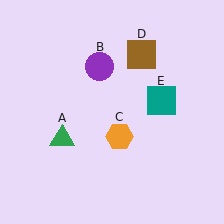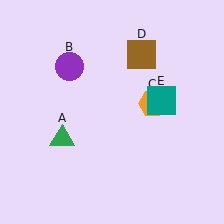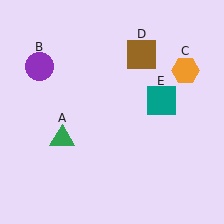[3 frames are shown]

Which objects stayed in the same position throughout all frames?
Green triangle (object A) and brown square (object D) and teal square (object E) remained stationary.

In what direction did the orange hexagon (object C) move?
The orange hexagon (object C) moved up and to the right.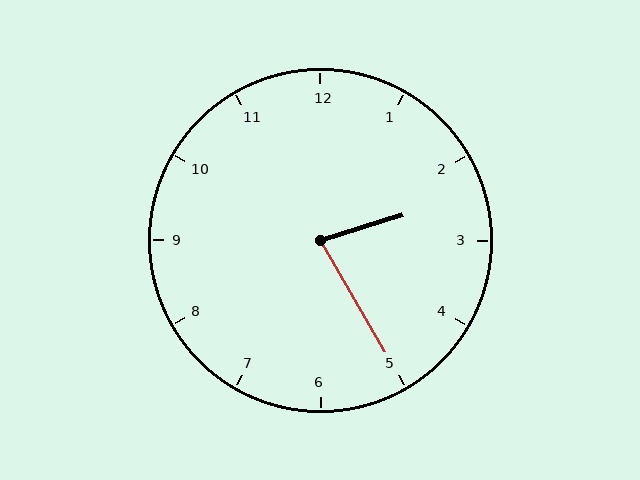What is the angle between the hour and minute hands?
Approximately 78 degrees.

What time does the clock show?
2:25.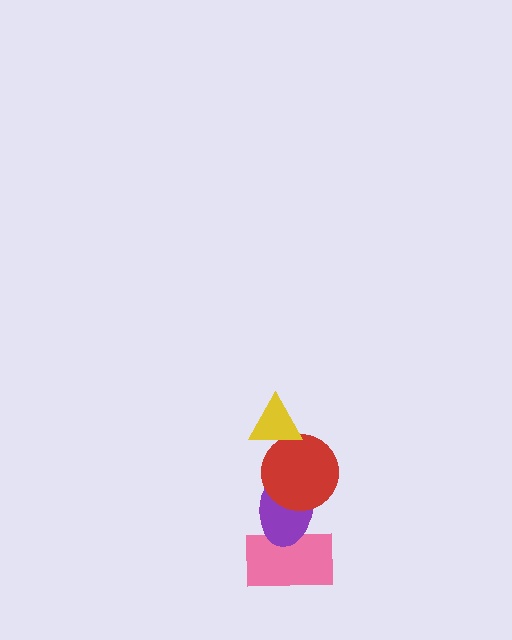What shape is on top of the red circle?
The yellow triangle is on top of the red circle.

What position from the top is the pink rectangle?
The pink rectangle is 4th from the top.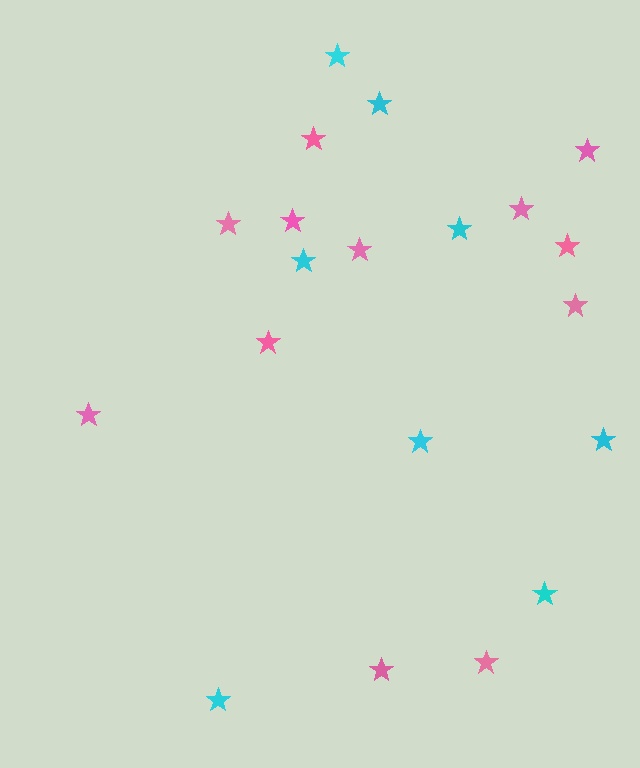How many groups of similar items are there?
There are 2 groups: one group of pink stars (12) and one group of cyan stars (8).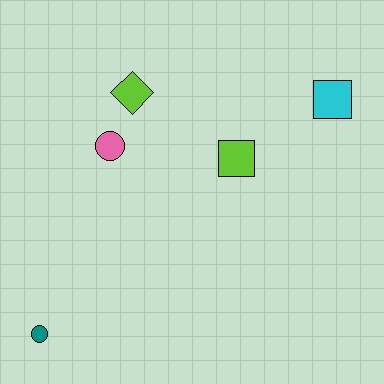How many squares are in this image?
There are 2 squares.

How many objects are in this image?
There are 5 objects.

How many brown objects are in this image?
There are no brown objects.